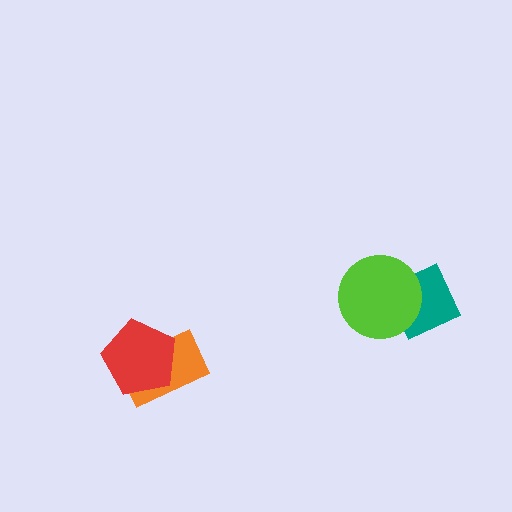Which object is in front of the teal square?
The lime circle is in front of the teal square.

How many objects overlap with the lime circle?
1 object overlaps with the lime circle.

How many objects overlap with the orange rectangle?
1 object overlaps with the orange rectangle.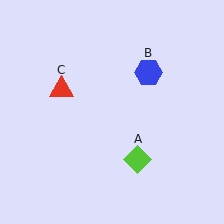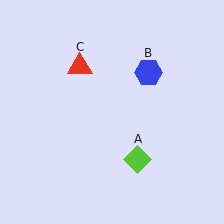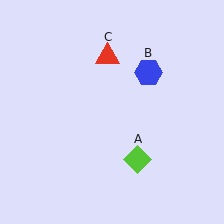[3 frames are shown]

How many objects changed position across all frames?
1 object changed position: red triangle (object C).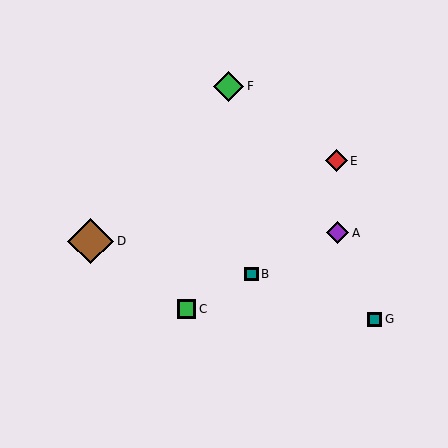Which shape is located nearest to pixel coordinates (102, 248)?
The brown diamond (labeled D) at (91, 241) is nearest to that location.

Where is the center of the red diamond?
The center of the red diamond is at (336, 161).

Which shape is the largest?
The brown diamond (labeled D) is the largest.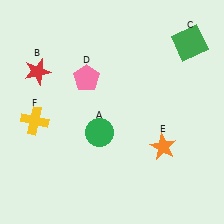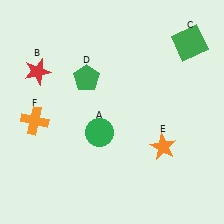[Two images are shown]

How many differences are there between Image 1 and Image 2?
There are 2 differences between the two images.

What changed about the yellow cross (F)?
In Image 1, F is yellow. In Image 2, it changed to orange.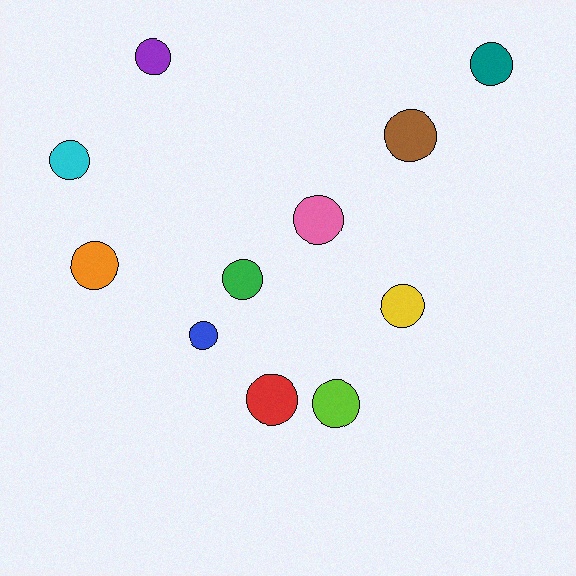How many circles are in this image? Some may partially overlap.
There are 11 circles.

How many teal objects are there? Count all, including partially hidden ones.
There is 1 teal object.